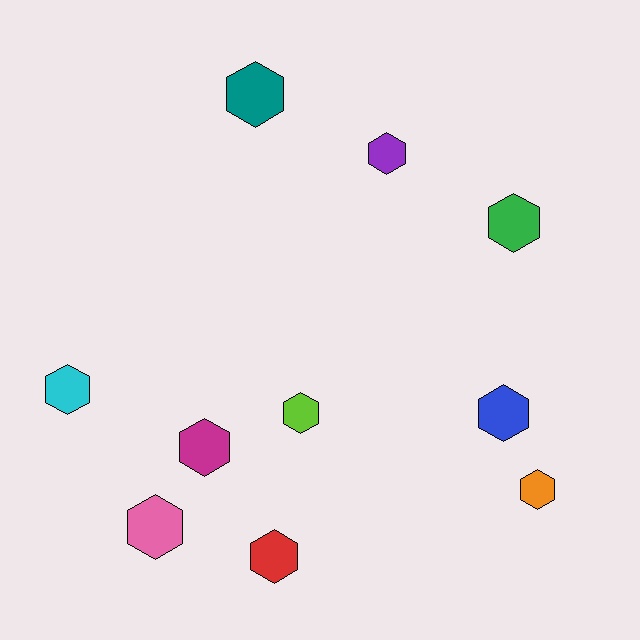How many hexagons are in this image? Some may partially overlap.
There are 10 hexagons.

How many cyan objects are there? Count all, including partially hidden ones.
There is 1 cyan object.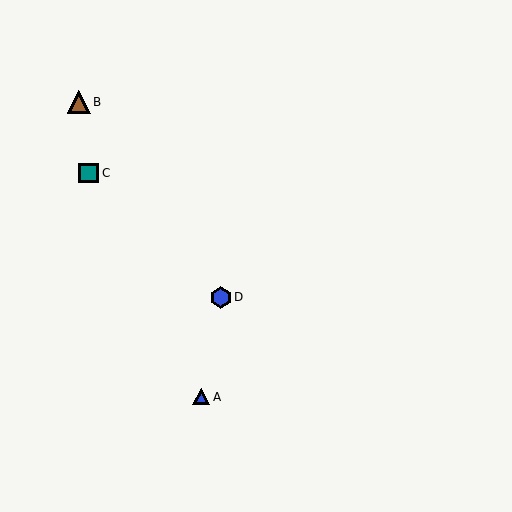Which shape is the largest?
The brown triangle (labeled B) is the largest.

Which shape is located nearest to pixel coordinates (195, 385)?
The blue triangle (labeled A) at (202, 396) is nearest to that location.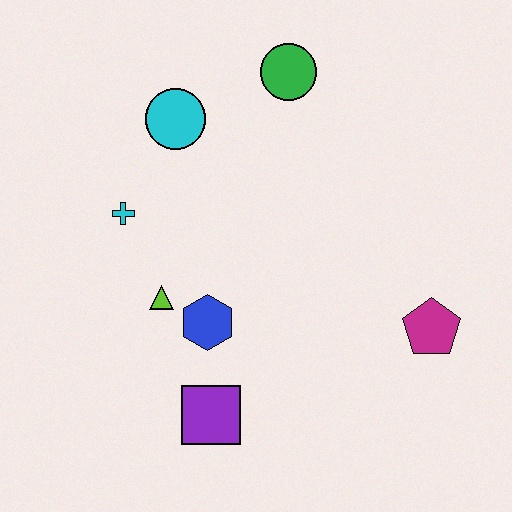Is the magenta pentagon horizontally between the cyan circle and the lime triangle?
No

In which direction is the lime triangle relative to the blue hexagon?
The lime triangle is to the left of the blue hexagon.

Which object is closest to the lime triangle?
The blue hexagon is closest to the lime triangle.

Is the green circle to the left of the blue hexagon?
No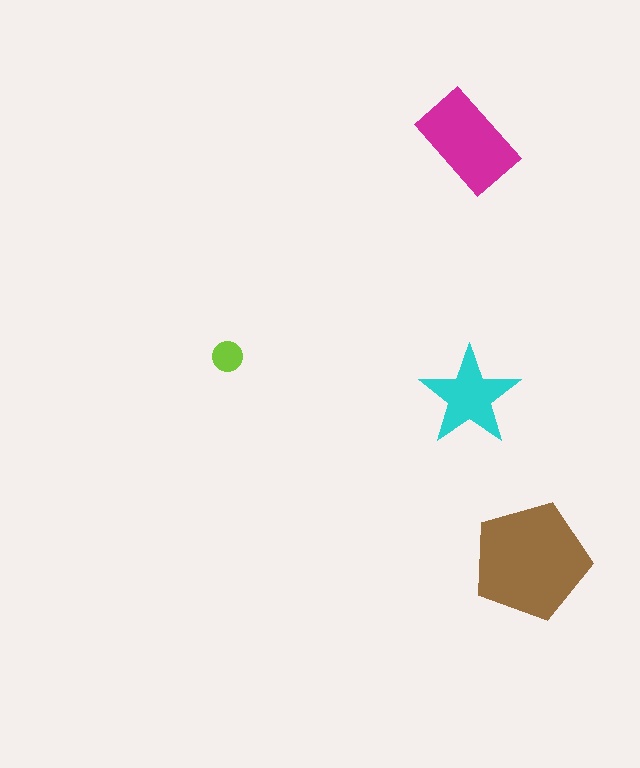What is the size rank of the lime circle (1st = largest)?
4th.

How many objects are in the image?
There are 4 objects in the image.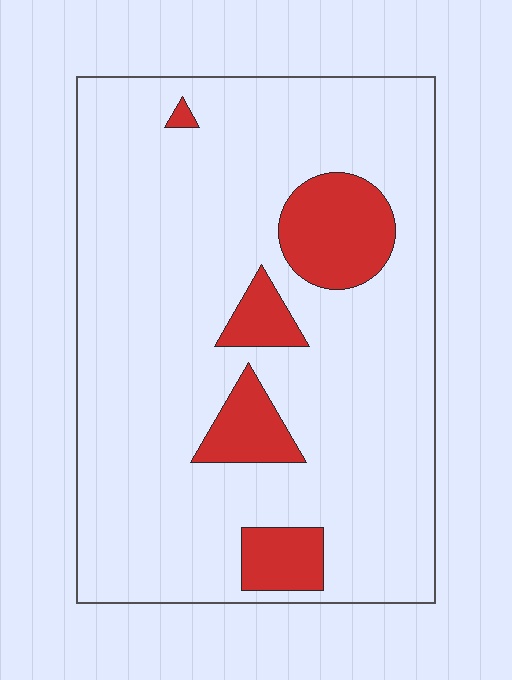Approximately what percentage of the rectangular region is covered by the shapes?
Approximately 15%.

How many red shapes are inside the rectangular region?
5.